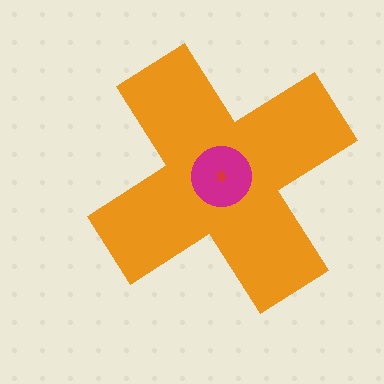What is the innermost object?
The red star.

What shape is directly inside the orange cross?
The magenta circle.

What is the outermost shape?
The orange cross.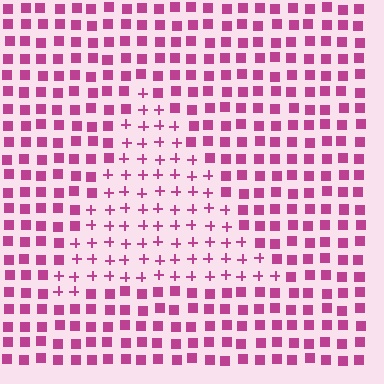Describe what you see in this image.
The image is filled with small magenta elements arranged in a uniform grid. A triangle-shaped region contains plus signs, while the surrounding area contains squares. The boundary is defined purely by the change in element shape.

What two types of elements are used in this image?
The image uses plus signs inside the triangle region and squares outside it.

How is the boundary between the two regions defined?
The boundary is defined by a change in element shape: plus signs inside vs. squares outside. All elements share the same color and spacing.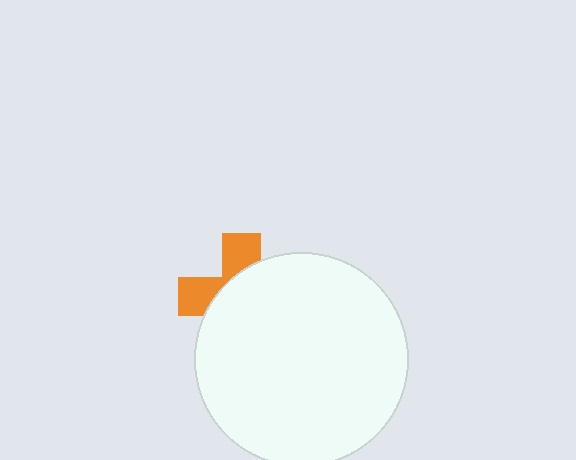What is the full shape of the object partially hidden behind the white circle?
The partially hidden object is an orange cross.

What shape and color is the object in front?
The object in front is a white circle.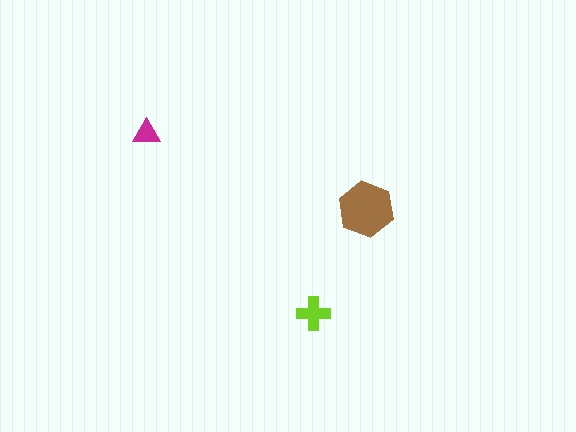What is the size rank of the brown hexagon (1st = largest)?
1st.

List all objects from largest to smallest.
The brown hexagon, the lime cross, the magenta triangle.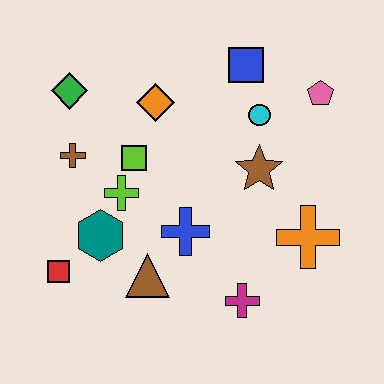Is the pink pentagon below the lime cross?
No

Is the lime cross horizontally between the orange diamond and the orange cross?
No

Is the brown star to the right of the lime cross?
Yes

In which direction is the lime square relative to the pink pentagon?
The lime square is to the left of the pink pentagon.